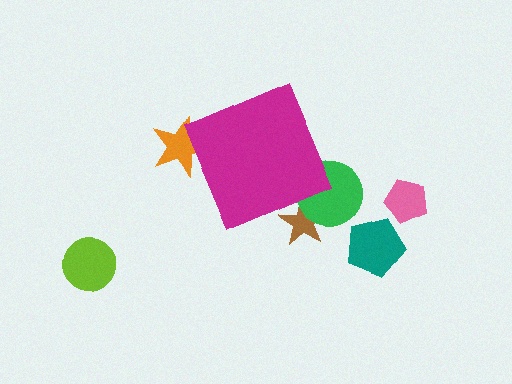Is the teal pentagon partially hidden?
No, the teal pentagon is fully visible.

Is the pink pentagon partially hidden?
No, the pink pentagon is fully visible.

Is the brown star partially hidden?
Yes, the brown star is partially hidden behind the magenta diamond.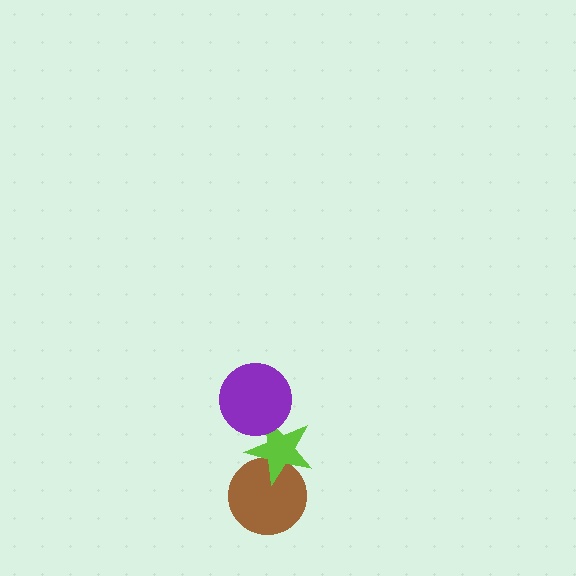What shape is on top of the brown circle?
The lime star is on top of the brown circle.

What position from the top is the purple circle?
The purple circle is 1st from the top.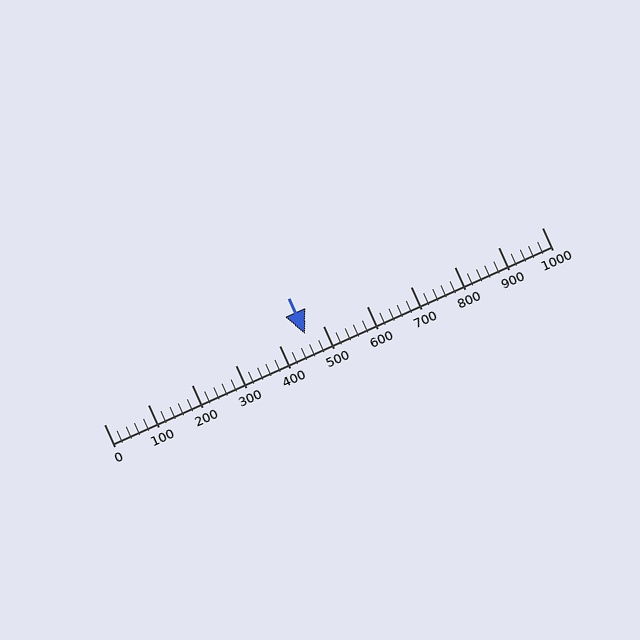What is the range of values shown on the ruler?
The ruler shows values from 0 to 1000.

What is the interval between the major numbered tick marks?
The major tick marks are spaced 100 units apart.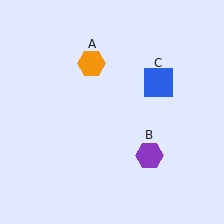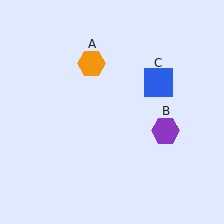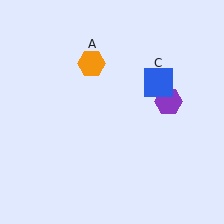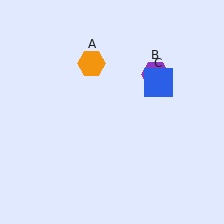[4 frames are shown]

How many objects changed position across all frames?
1 object changed position: purple hexagon (object B).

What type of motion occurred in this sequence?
The purple hexagon (object B) rotated counterclockwise around the center of the scene.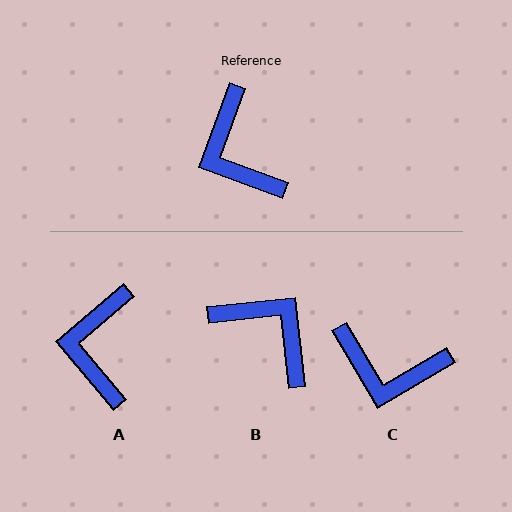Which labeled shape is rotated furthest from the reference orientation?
B, about 154 degrees away.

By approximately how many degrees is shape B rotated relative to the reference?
Approximately 154 degrees clockwise.